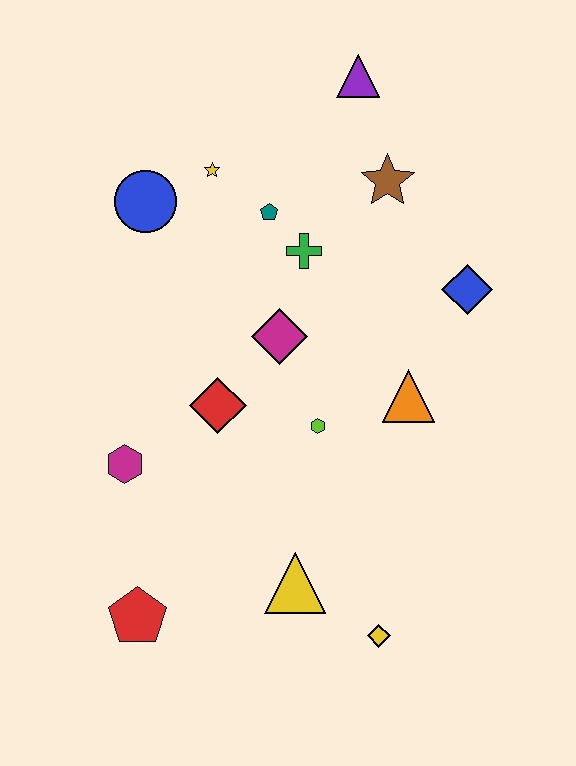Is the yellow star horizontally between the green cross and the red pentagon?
Yes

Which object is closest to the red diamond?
The magenta diamond is closest to the red diamond.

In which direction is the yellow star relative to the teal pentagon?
The yellow star is to the left of the teal pentagon.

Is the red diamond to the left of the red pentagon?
No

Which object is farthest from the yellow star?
The yellow diamond is farthest from the yellow star.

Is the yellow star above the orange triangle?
Yes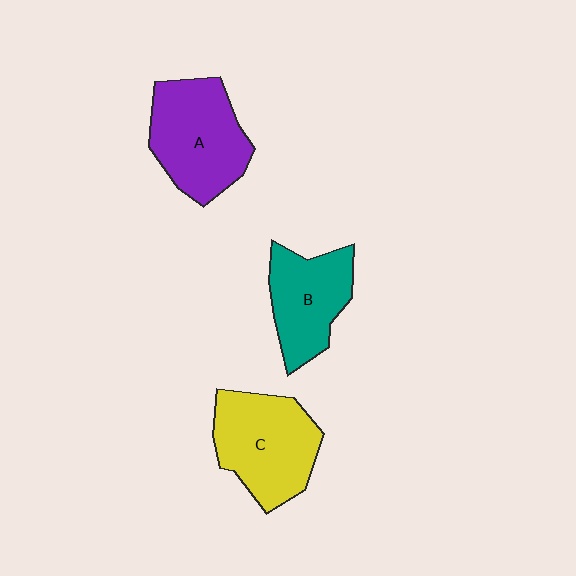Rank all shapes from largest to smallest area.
From largest to smallest: C (yellow), A (purple), B (teal).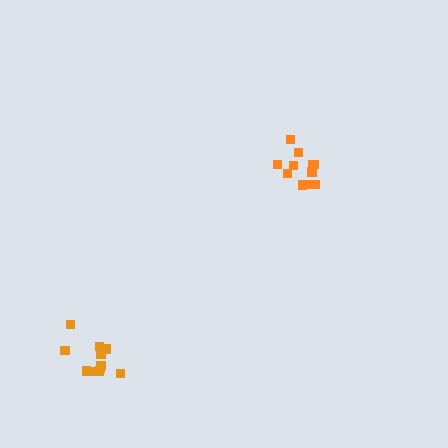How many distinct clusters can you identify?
There are 2 distinct clusters.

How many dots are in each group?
Group 1: 11 dots, Group 2: 11 dots (22 total).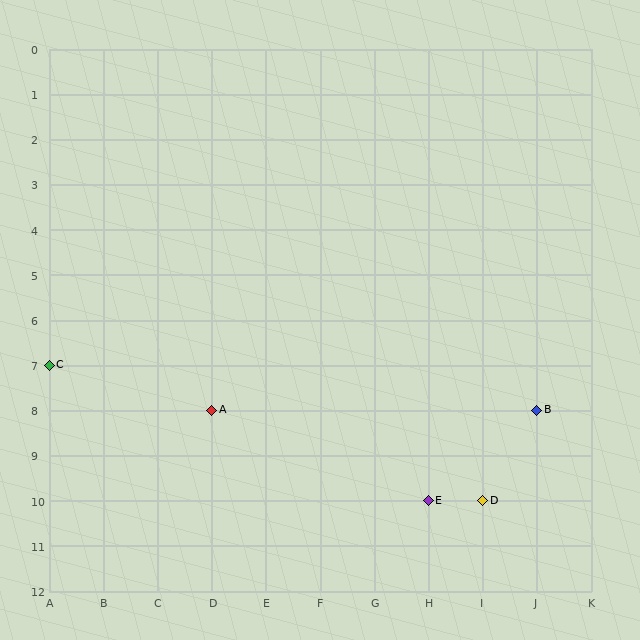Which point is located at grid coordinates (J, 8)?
Point B is at (J, 8).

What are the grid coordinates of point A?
Point A is at grid coordinates (D, 8).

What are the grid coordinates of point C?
Point C is at grid coordinates (A, 7).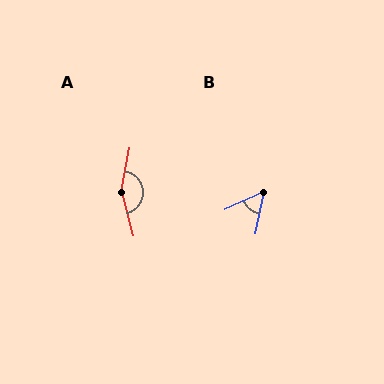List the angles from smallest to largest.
B (55°), A (155°).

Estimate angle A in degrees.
Approximately 155 degrees.